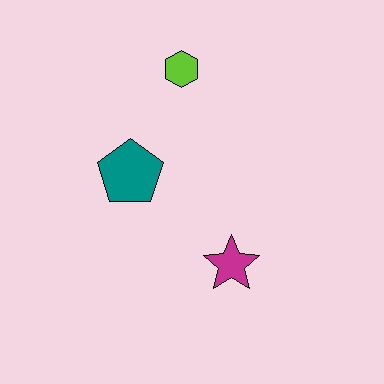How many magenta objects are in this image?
There is 1 magenta object.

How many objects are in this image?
There are 3 objects.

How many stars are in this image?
There is 1 star.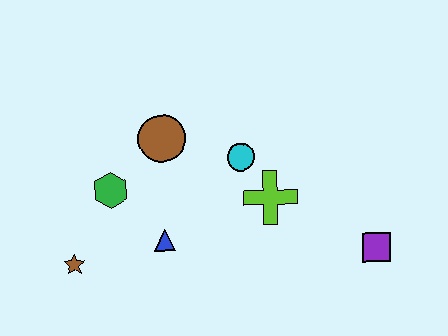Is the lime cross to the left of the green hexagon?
No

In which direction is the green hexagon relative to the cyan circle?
The green hexagon is to the left of the cyan circle.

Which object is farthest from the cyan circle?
The brown star is farthest from the cyan circle.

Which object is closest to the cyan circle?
The lime cross is closest to the cyan circle.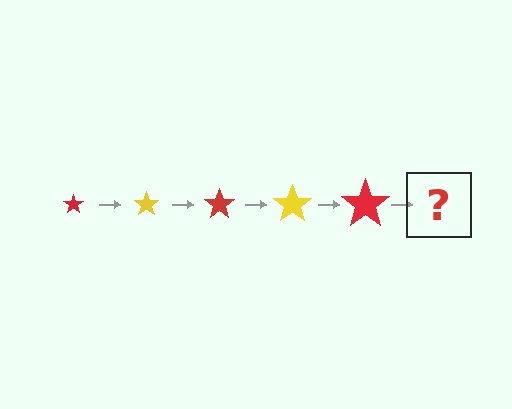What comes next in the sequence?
The next element should be a yellow star, larger than the previous one.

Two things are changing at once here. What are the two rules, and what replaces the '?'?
The two rules are that the star grows larger each step and the color cycles through red and yellow. The '?' should be a yellow star, larger than the previous one.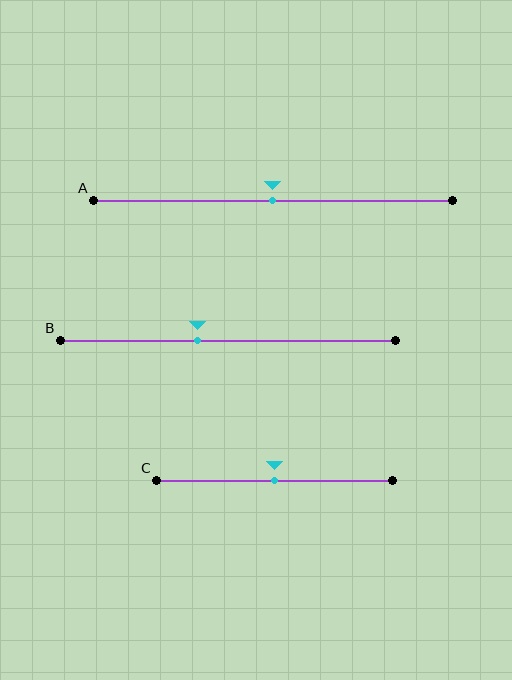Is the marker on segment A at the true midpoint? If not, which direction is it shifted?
Yes, the marker on segment A is at the true midpoint.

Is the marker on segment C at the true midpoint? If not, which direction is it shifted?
Yes, the marker on segment C is at the true midpoint.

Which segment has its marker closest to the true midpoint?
Segment A has its marker closest to the true midpoint.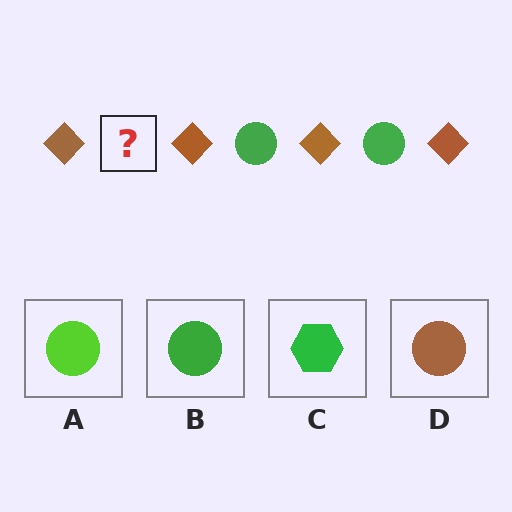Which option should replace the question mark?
Option B.